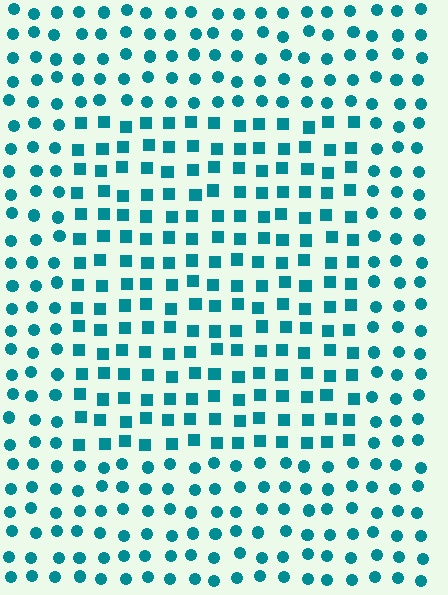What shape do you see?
I see a rectangle.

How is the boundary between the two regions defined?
The boundary is defined by a change in element shape: squares inside vs. circles outside. All elements share the same color and spacing.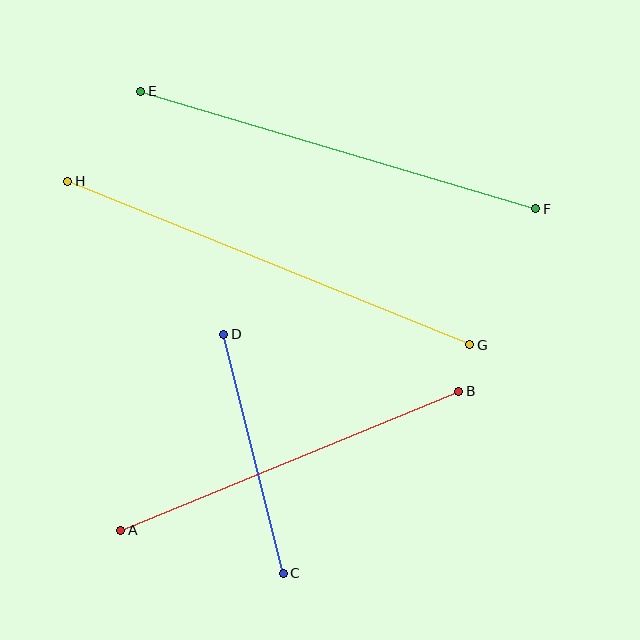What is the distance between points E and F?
The distance is approximately 412 pixels.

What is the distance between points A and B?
The distance is approximately 366 pixels.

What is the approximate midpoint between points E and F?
The midpoint is at approximately (338, 150) pixels.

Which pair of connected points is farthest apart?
Points G and H are farthest apart.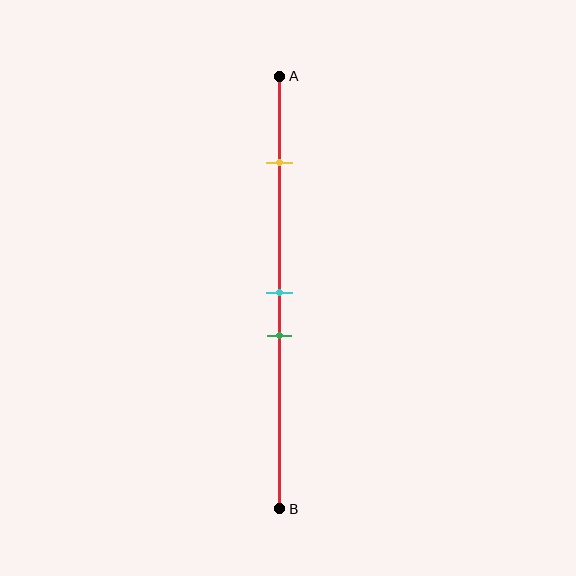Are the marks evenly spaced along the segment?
No, the marks are not evenly spaced.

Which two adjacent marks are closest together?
The cyan and green marks are the closest adjacent pair.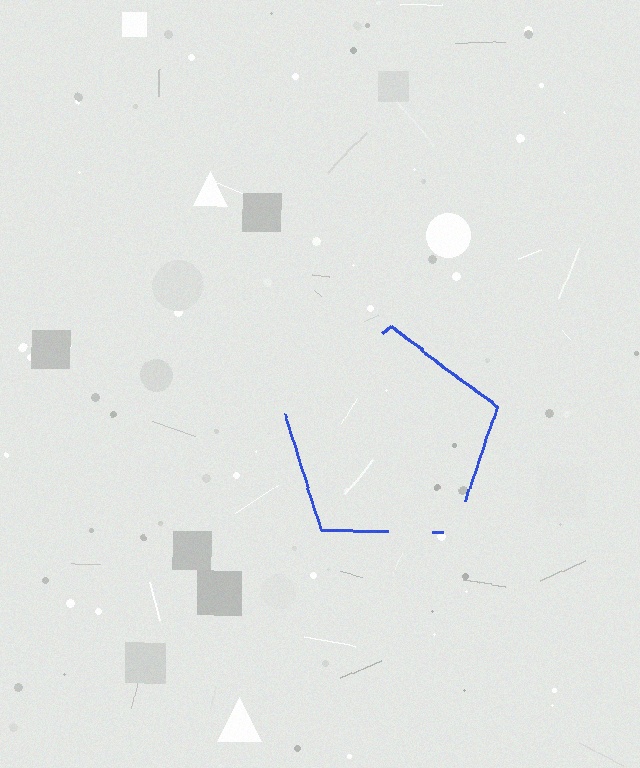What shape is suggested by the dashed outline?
The dashed outline suggests a pentagon.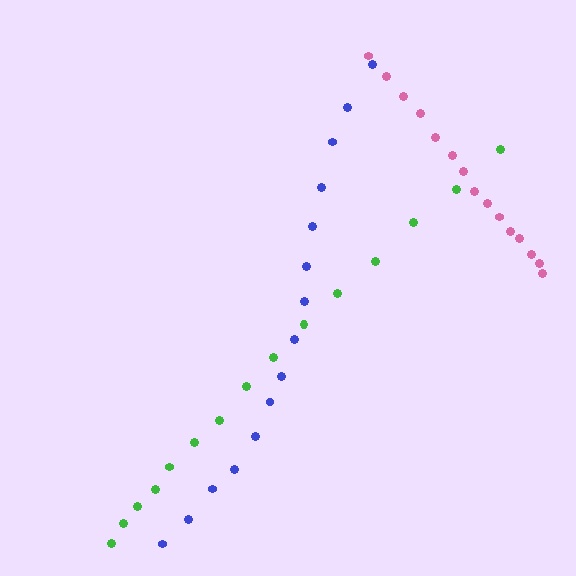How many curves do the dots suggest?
There are 3 distinct paths.